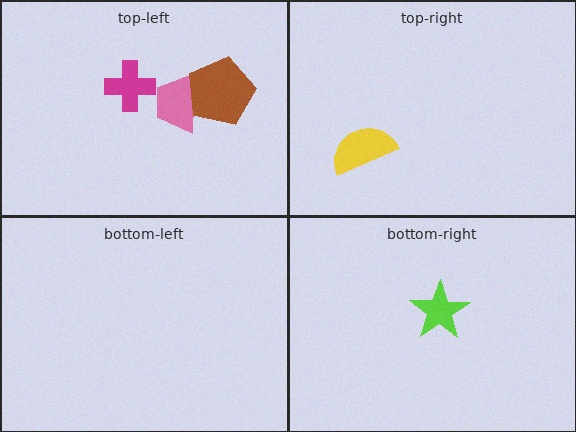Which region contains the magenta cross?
The top-left region.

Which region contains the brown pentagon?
The top-left region.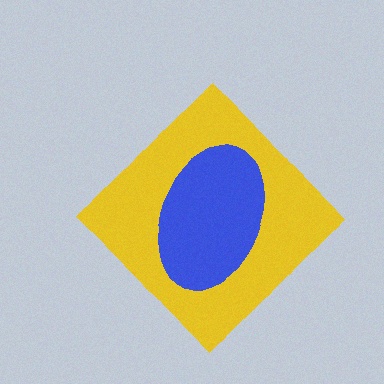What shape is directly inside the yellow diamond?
The blue ellipse.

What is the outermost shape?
The yellow diamond.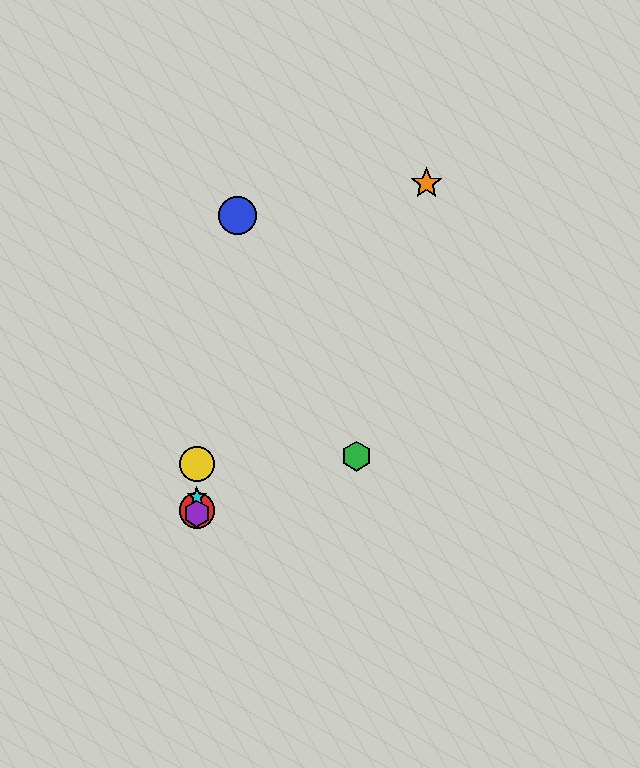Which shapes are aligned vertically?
The red circle, the yellow circle, the purple hexagon, the cyan star are aligned vertically.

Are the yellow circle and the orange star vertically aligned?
No, the yellow circle is at x≈197 and the orange star is at x≈427.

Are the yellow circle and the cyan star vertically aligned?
Yes, both are at x≈197.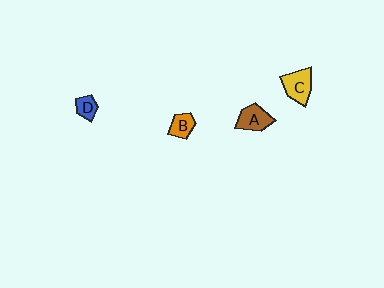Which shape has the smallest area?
Shape D (blue).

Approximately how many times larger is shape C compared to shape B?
Approximately 1.5 times.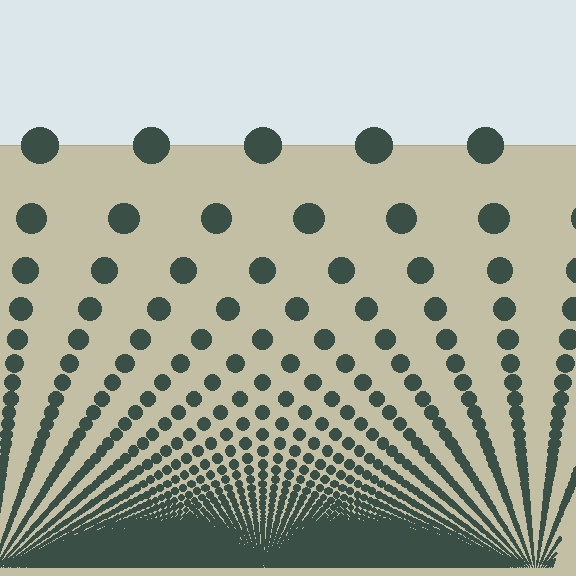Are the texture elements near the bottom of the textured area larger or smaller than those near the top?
Smaller. The gradient is inverted — elements near the bottom are smaller and denser.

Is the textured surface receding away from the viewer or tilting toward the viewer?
The surface appears to tilt toward the viewer. Texture elements get larger and sparser toward the top.